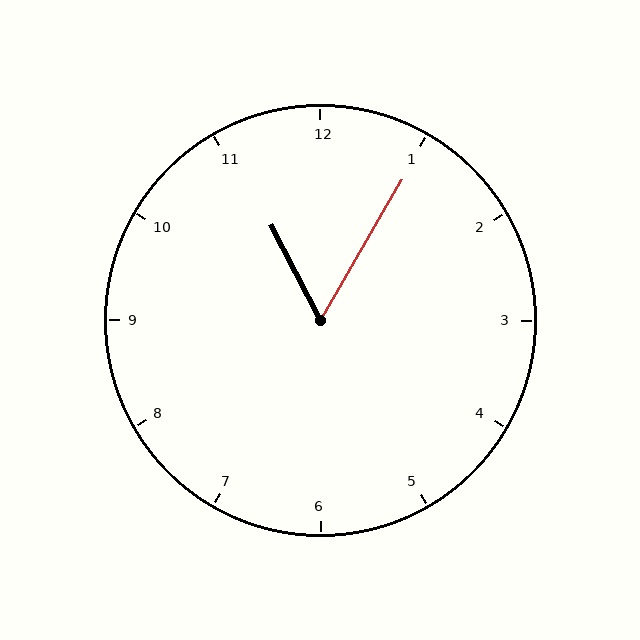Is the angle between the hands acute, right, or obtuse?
It is acute.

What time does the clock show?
11:05.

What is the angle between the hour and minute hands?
Approximately 58 degrees.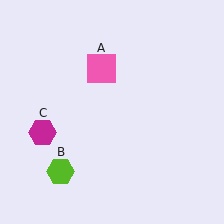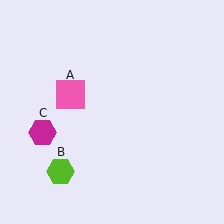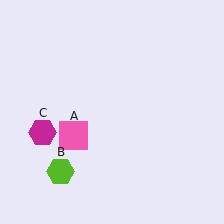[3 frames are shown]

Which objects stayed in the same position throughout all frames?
Lime hexagon (object B) and magenta hexagon (object C) remained stationary.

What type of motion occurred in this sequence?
The pink square (object A) rotated counterclockwise around the center of the scene.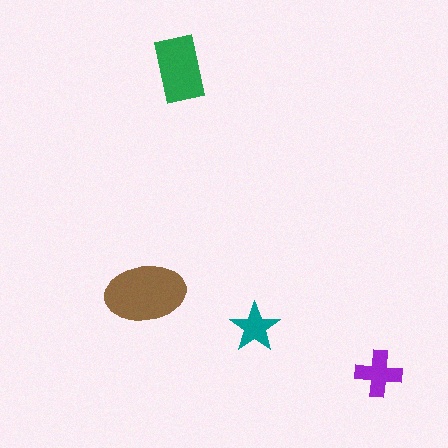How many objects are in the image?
There are 4 objects in the image.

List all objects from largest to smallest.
The brown ellipse, the green rectangle, the purple cross, the teal star.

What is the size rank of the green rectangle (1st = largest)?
2nd.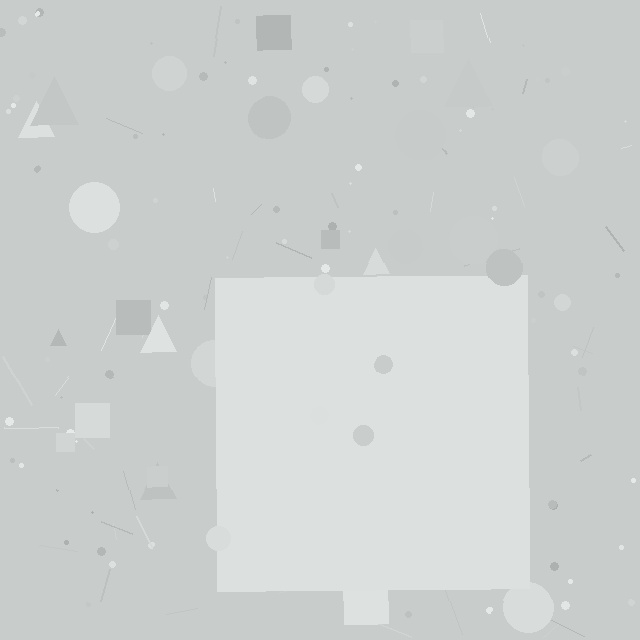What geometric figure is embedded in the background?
A square is embedded in the background.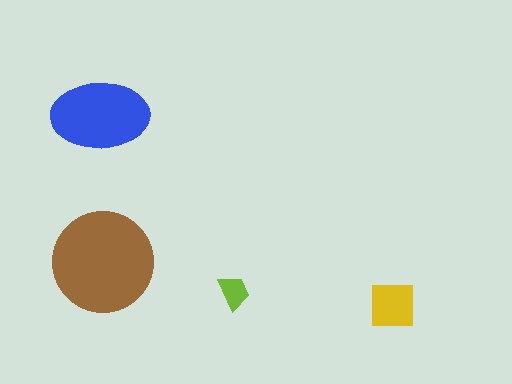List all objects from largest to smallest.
The brown circle, the blue ellipse, the yellow square, the lime trapezoid.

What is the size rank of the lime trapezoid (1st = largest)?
4th.